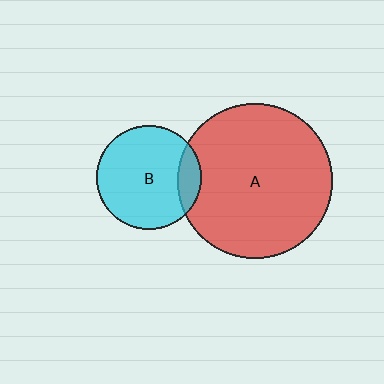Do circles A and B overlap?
Yes.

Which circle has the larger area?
Circle A (red).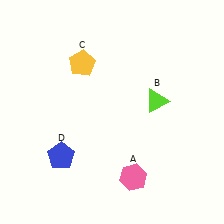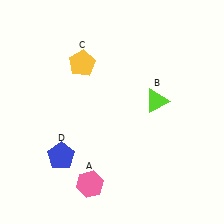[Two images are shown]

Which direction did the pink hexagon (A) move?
The pink hexagon (A) moved left.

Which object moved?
The pink hexagon (A) moved left.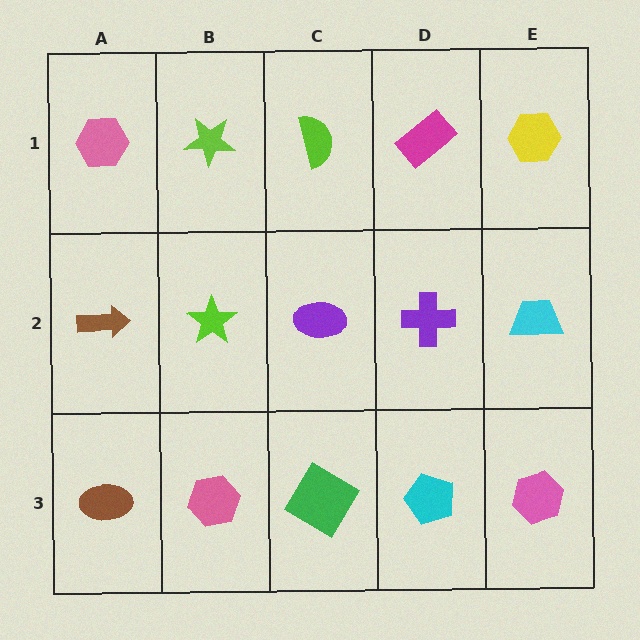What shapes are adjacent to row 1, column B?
A lime star (row 2, column B), a pink hexagon (row 1, column A), a lime semicircle (row 1, column C).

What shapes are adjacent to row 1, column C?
A purple ellipse (row 2, column C), a lime star (row 1, column B), a magenta rectangle (row 1, column D).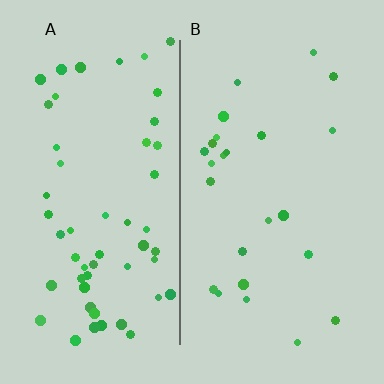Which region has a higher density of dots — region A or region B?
A (the left).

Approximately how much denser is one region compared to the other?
Approximately 2.2× — region A over region B.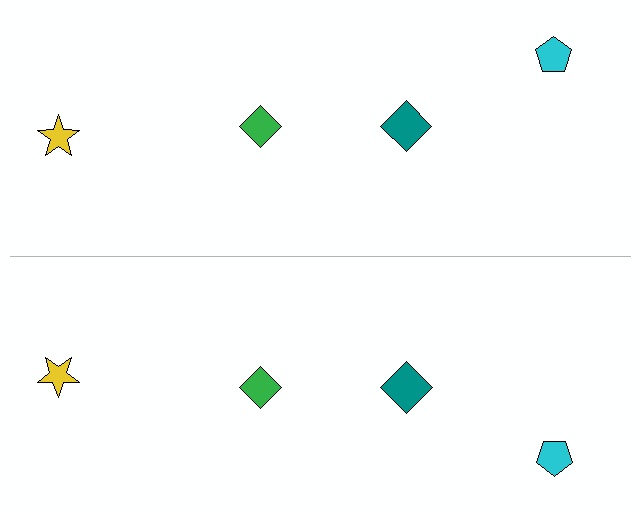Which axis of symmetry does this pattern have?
The pattern has a horizontal axis of symmetry running through the center of the image.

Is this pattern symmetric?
Yes, this pattern has bilateral (reflection) symmetry.